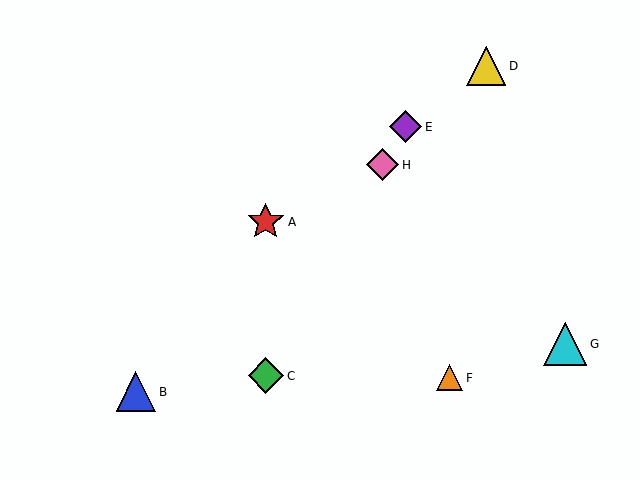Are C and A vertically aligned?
Yes, both are at x≈266.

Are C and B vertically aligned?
No, C is at x≈266 and B is at x≈136.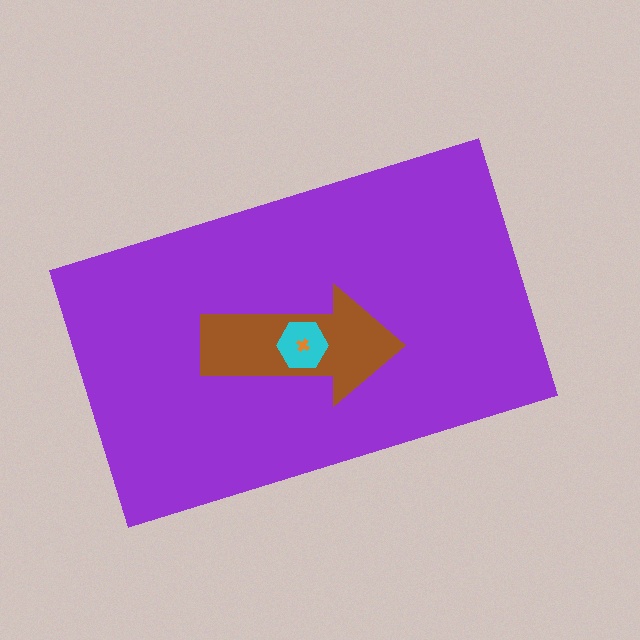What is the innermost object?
The orange cross.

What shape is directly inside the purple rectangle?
The brown arrow.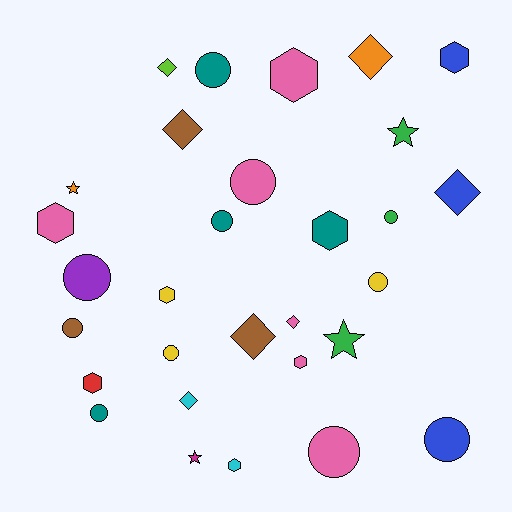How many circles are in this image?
There are 11 circles.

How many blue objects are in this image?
There are 3 blue objects.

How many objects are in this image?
There are 30 objects.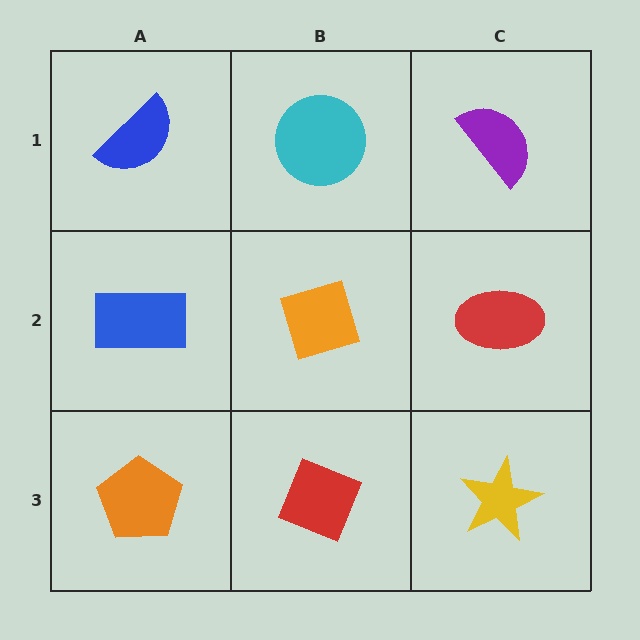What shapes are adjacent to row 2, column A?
A blue semicircle (row 1, column A), an orange pentagon (row 3, column A), an orange diamond (row 2, column B).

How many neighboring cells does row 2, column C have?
3.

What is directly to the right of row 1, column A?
A cyan circle.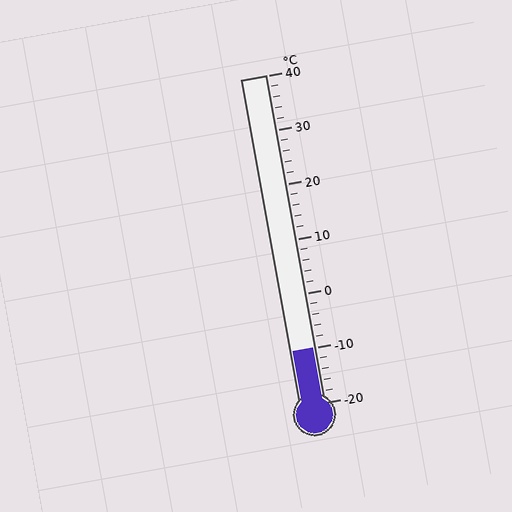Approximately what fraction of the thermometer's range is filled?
The thermometer is filled to approximately 15% of its range.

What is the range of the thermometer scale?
The thermometer scale ranges from -20°C to 40°C.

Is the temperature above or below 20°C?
The temperature is below 20°C.